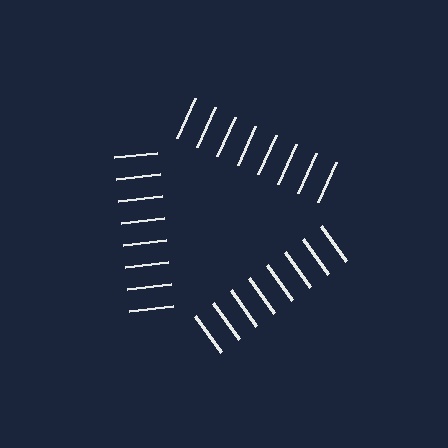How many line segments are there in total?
24 — 8 along each of the 3 edges.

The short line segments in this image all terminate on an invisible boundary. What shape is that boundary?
An illusory triangle — the line segments terminate on its edges but no continuous stroke is drawn.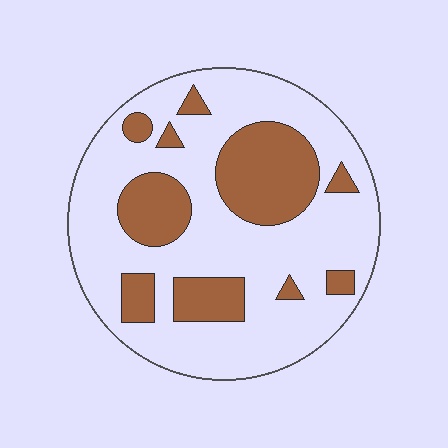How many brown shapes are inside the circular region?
10.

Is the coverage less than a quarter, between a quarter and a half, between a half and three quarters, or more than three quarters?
Between a quarter and a half.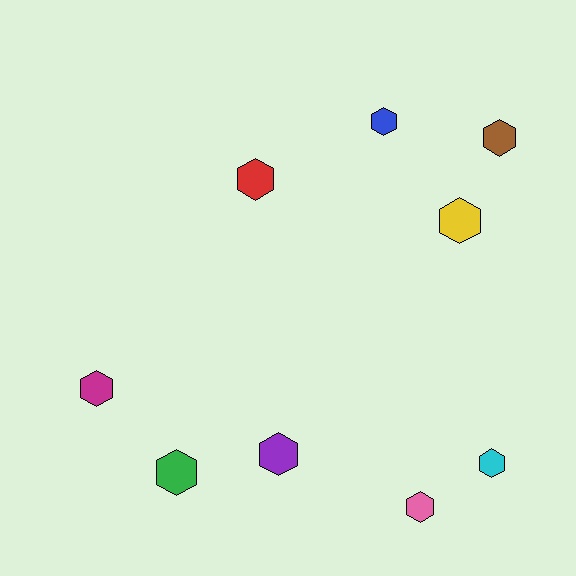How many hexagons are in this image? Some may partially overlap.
There are 9 hexagons.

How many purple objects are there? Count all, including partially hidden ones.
There is 1 purple object.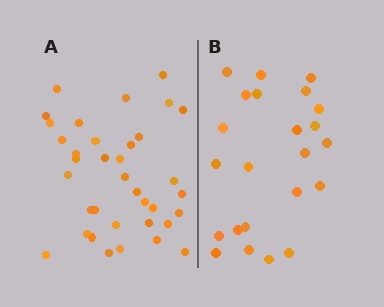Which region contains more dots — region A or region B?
Region A (the left region) has more dots.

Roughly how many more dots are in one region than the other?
Region A has approximately 15 more dots than region B.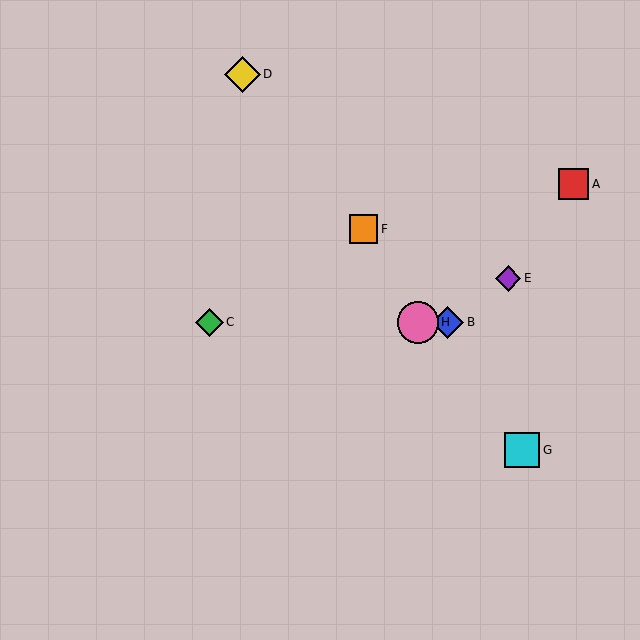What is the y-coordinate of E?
Object E is at y≈278.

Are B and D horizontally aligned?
No, B is at y≈322 and D is at y≈74.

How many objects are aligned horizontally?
3 objects (B, C, H) are aligned horizontally.